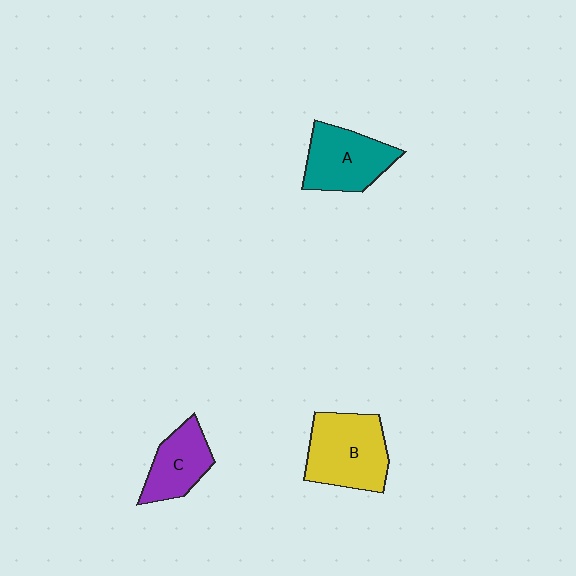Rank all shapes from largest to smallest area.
From largest to smallest: B (yellow), A (teal), C (purple).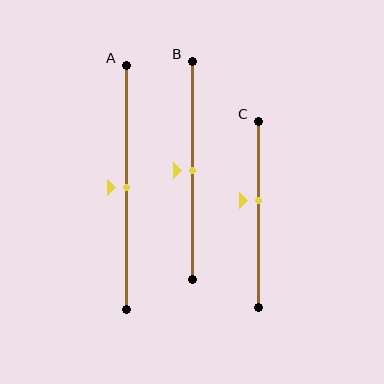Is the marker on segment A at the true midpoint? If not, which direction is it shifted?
Yes, the marker on segment A is at the true midpoint.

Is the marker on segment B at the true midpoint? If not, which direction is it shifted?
Yes, the marker on segment B is at the true midpoint.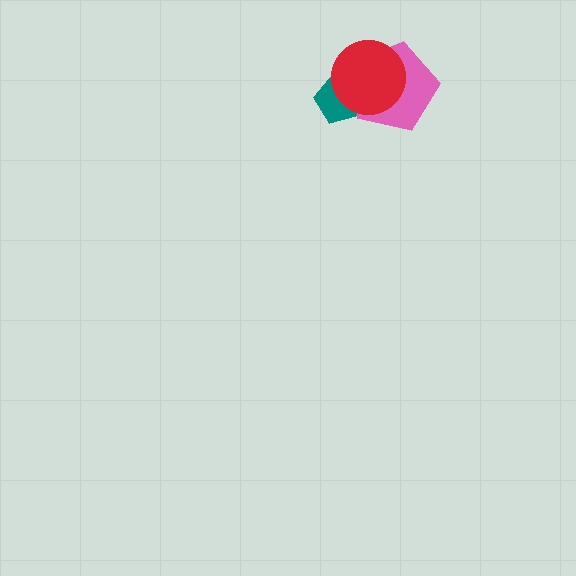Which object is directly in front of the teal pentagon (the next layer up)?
The pink pentagon is directly in front of the teal pentagon.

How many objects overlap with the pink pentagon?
2 objects overlap with the pink pentagon.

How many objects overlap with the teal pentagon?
2 objects overlap with the teal pentagon.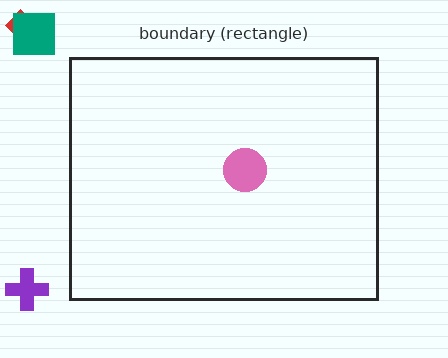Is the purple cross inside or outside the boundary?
Outside.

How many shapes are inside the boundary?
1 inside, 3 outside.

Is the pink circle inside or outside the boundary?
Inside.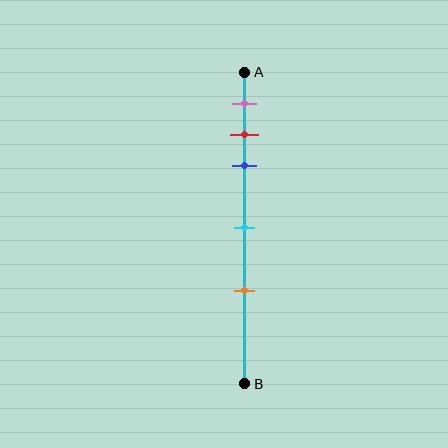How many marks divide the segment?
There are 5 marks dividing the segment.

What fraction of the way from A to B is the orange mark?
The orange mark is approximately 70% (0.7) of the way from A to B.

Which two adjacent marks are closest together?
The red and blue marks are the closest adjacent pair.